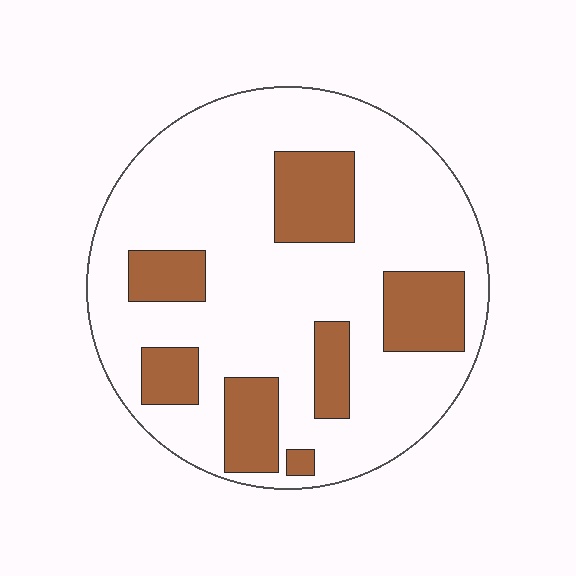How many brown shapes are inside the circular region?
7.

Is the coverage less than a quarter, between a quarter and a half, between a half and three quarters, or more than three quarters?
Less than a quarter.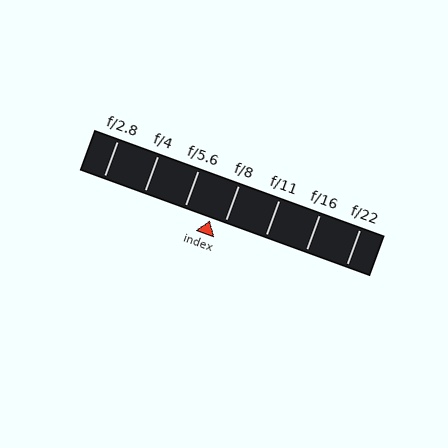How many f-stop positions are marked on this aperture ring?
There are 7 f-stop positions marked.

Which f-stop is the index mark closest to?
The index mark is closest to f/8.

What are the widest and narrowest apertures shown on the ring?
The widest aperture shown is f/2.8 and the narrowest is f/22.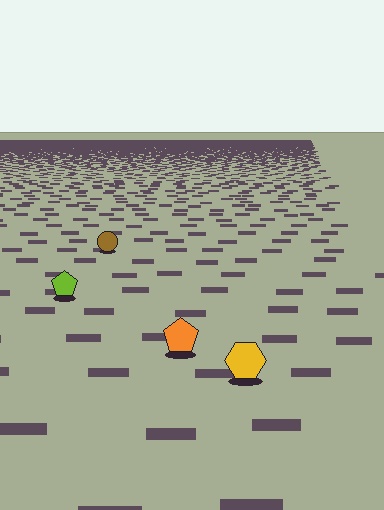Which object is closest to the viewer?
The yellow hexagon is closest. The texture marks near it are larger and more spread out.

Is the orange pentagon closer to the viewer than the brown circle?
Yes. The orange pentagon is closer — you can tell from the texture gradient: the ground texture is coarser near it.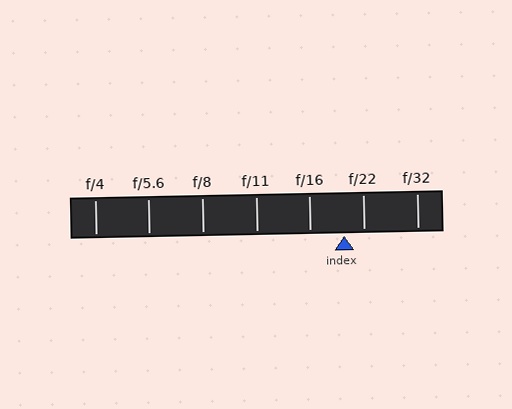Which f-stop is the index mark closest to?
The index mark is closest to f/22.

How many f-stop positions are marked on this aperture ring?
There are 7 f-stop positions marked.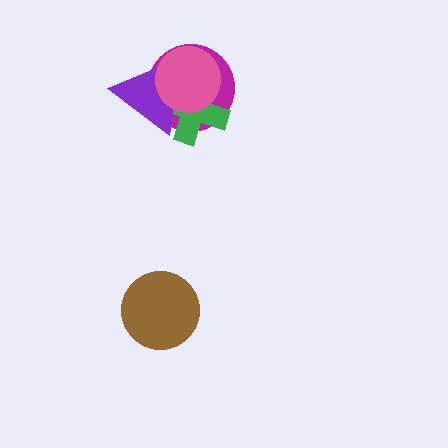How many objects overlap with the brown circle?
0 objects overlap with the brown circle.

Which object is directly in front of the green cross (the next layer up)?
The purple triangle is directly in front of the green cross.